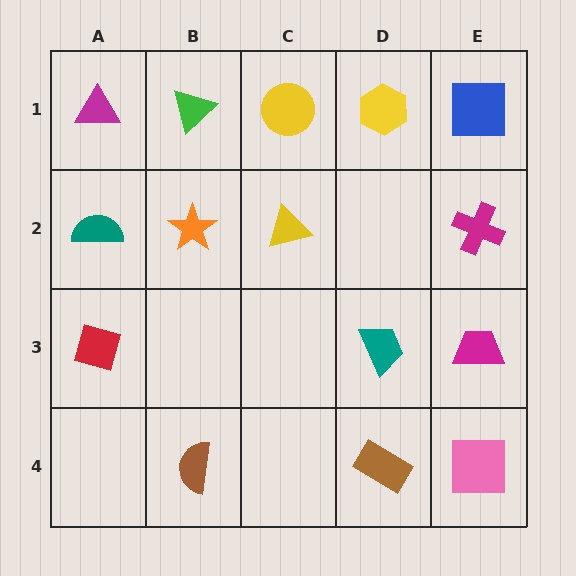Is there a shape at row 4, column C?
No, that cell is empty.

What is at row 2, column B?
An orange star.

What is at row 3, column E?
A magenta trapezoid.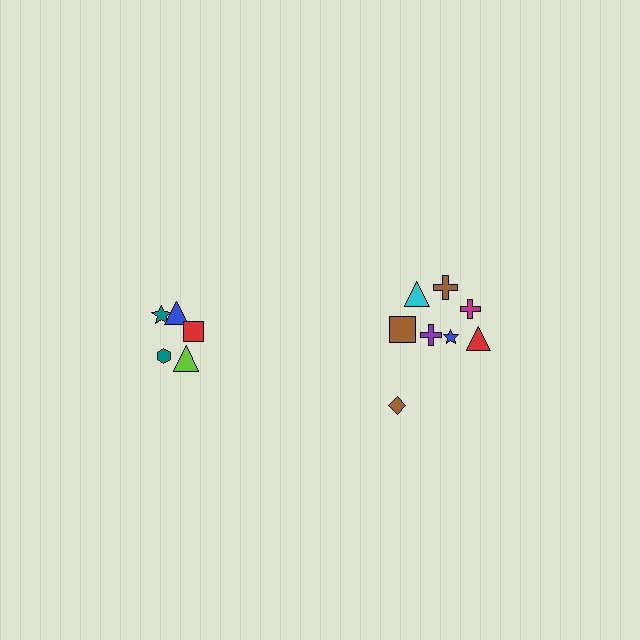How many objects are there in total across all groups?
There are 13 objects.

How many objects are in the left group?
There are 5 objects.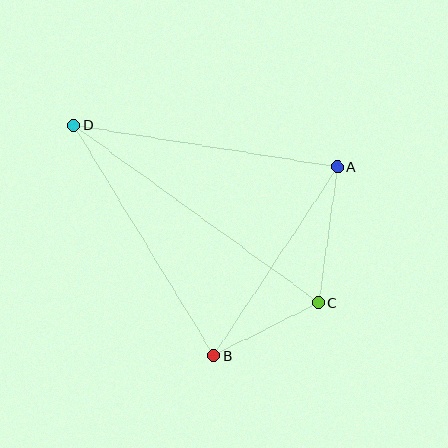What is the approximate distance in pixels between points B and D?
The distance between B and D is approximately 270 pixels.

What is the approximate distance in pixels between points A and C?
The distance between A and C is approximately 138 pixels.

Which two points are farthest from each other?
Points C and D are farthest from each other.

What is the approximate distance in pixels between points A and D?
The distance between A and D is approximately 267 pixels.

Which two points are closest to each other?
Points B and C are closest to each other.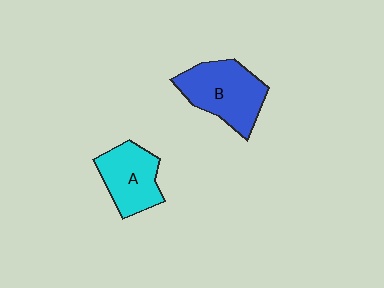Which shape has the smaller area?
Shape A (cyan).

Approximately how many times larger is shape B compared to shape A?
Approximately 1.3 times.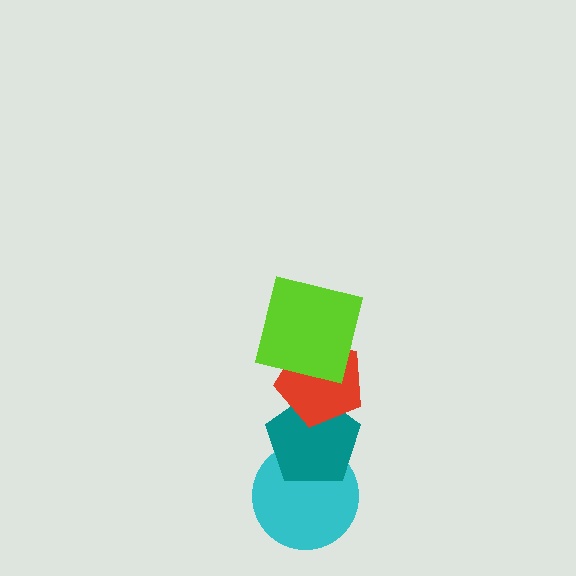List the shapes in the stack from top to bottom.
From top to bottom: the lime square, the red pentagon, the teal pentagon, the cyan circle.